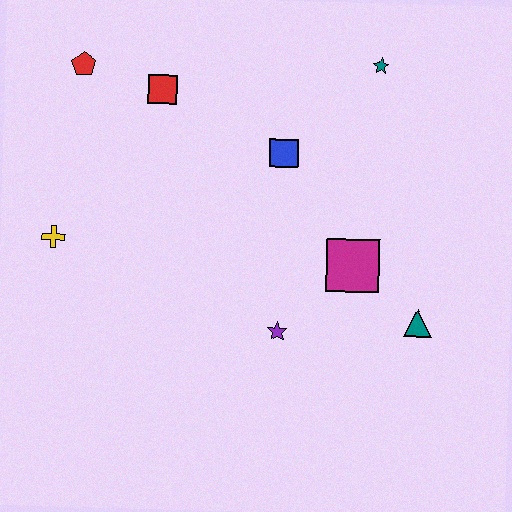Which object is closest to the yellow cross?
The red pentagon is closest to the yellow cross.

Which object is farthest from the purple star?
The red pentagon is farthest from the purple star.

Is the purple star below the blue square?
Yes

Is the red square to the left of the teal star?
Yes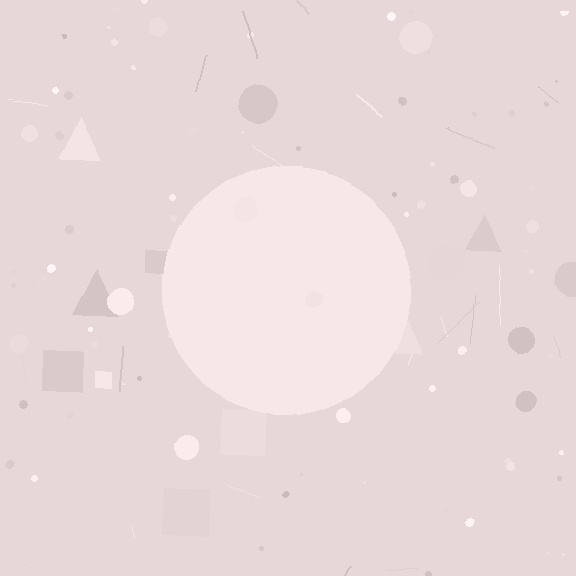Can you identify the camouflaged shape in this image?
The camouflaged shape is a circle.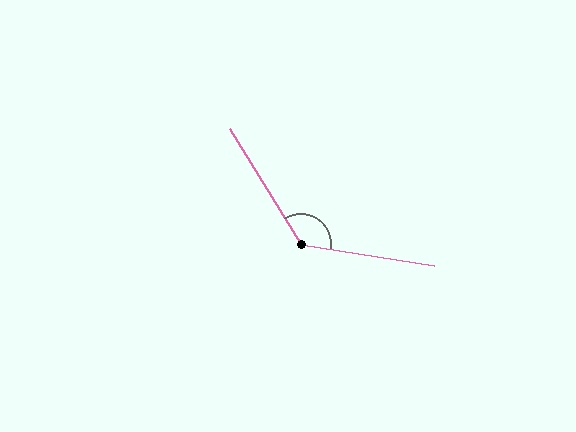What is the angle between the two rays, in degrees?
Approximately 131 degrees.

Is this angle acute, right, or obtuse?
It is obtuse.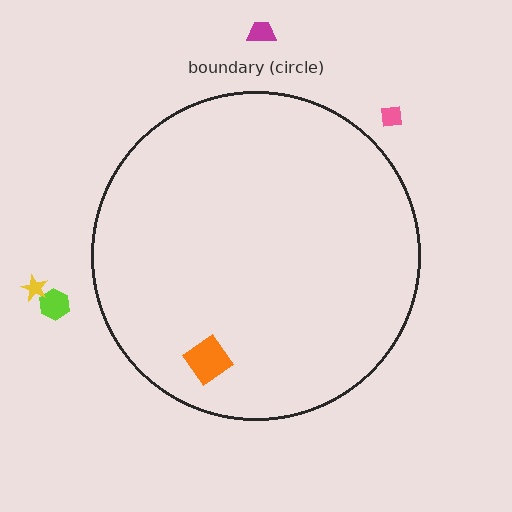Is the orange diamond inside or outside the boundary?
Inside.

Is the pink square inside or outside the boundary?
Outside.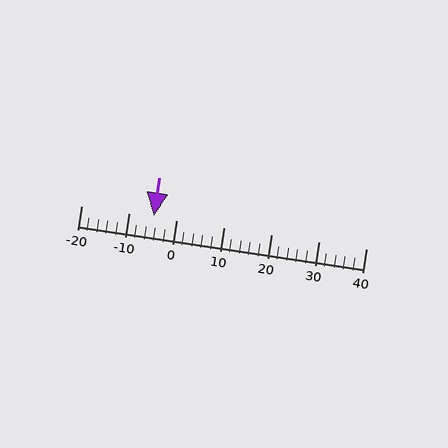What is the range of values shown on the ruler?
The ruler shows values from -20 to 40.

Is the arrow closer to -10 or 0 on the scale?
The arrow is closer to 0.